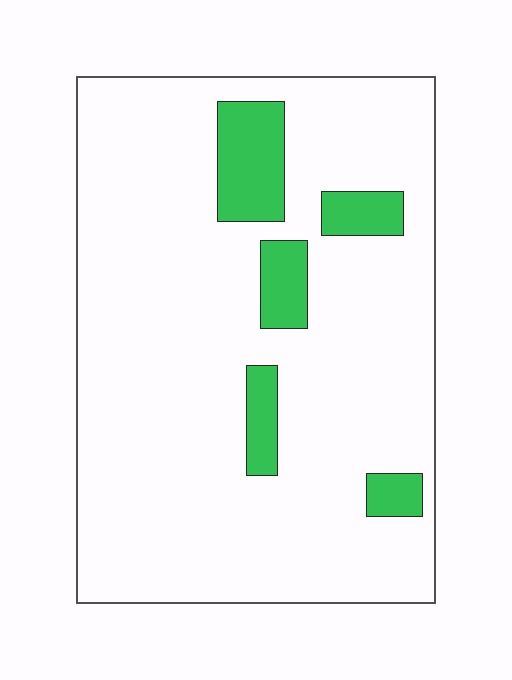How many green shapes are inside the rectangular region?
5.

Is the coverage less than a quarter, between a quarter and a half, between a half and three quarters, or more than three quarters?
Less than a quarter.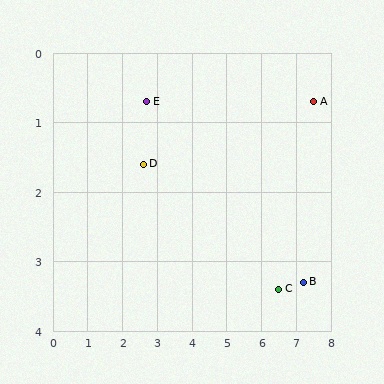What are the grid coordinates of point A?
Point A is at approximately (7.5, 0.7).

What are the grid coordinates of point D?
Point D is at approximately (2.6, 1.6).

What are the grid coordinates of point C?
Point C is at approximately (6.5, 3.4).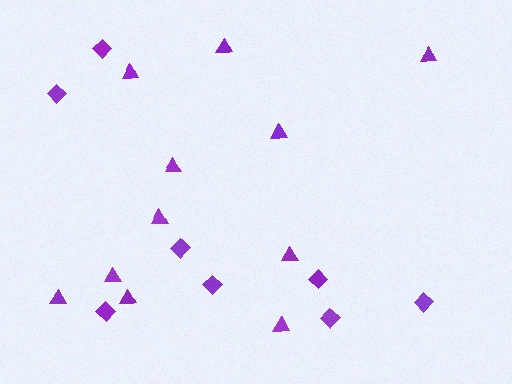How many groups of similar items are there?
There are 2 groups: one group of diamonds (8) and one group of triangles (11).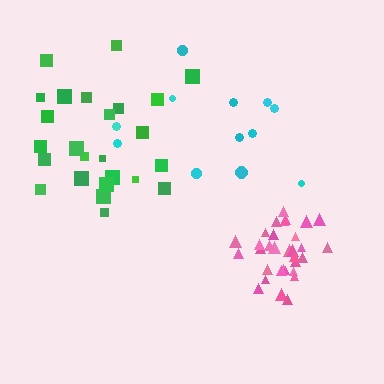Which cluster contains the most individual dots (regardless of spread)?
Pink (32).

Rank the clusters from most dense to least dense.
pink, green, cyan.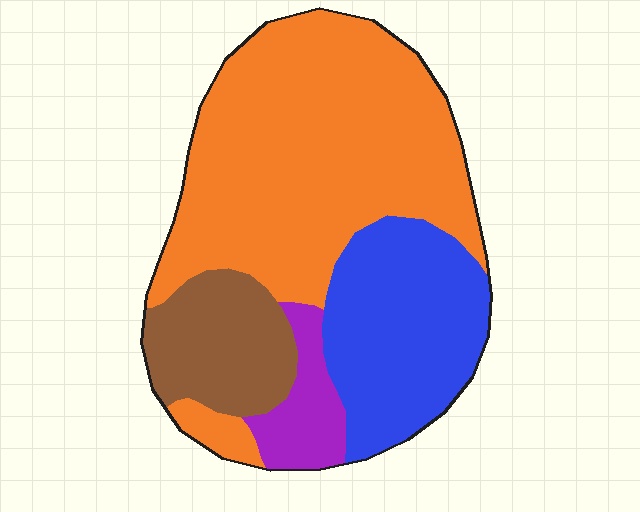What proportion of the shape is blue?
Blue takes up less than a quarter of the shape.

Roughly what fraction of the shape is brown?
Brown takes up about one eighth (1/8) of the shape.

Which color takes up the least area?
Purple, at roughly 5%.